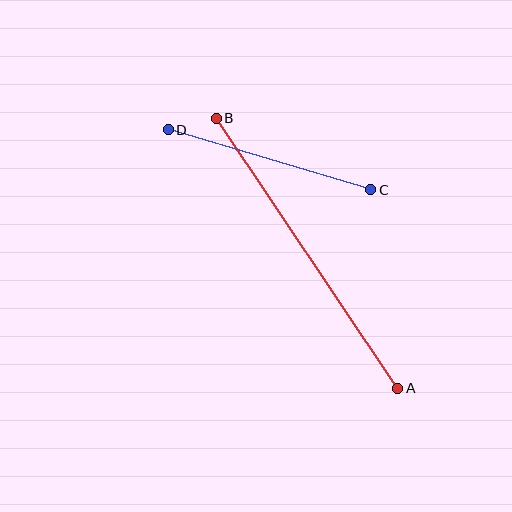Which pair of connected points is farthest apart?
Points A and B are farthest apart.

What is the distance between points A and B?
The distance is approximately 325 pixels.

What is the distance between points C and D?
The distance is approximately 211 pixels.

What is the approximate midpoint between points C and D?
The midpoint is at approximately (269, 160) pixels.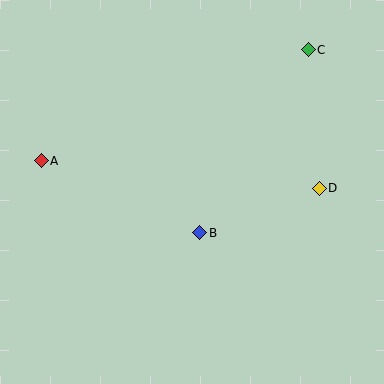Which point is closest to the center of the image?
Point B at (200, 233) is closest to the center.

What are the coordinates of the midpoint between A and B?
The midpoint between A and B is at (120, 197).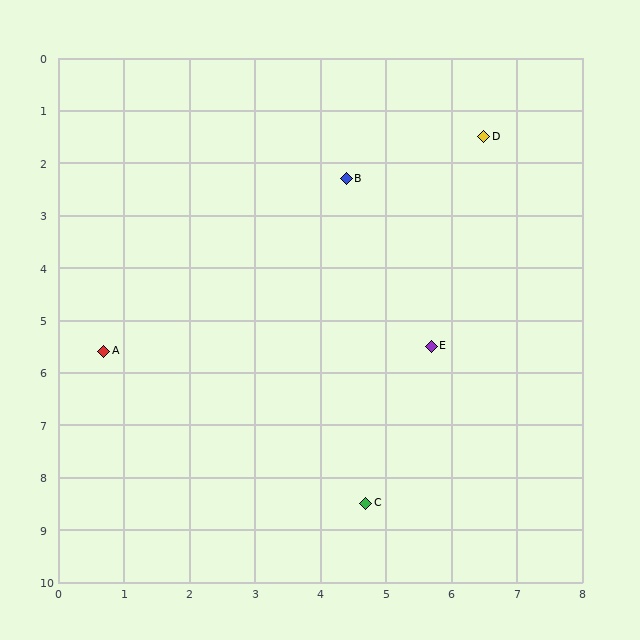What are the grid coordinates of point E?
Point E is at approximately (5.7, 5.5).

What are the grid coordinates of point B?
Point B is at approximately (4.4, 2.3).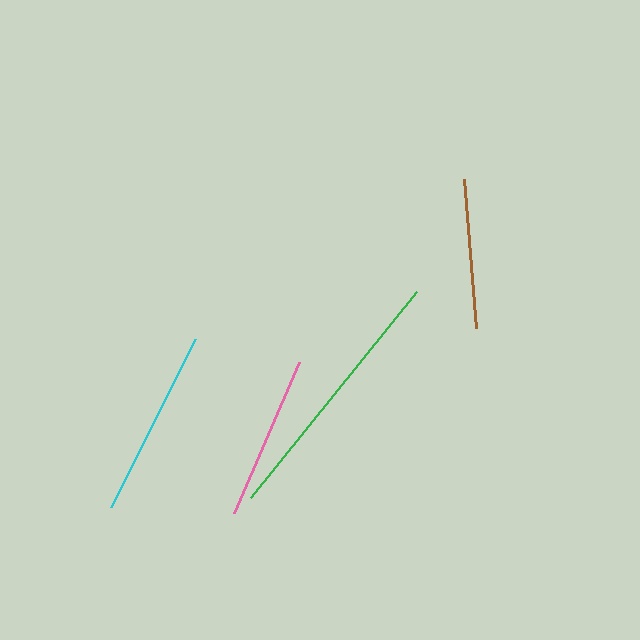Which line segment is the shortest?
The brown line is the shortest at approximately 150 pixels.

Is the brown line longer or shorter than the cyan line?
The cyan line is longer than the brown line.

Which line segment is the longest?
The green line is the longest at approximately 265 pixels.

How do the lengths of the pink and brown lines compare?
The pink and brown lines are approximately the same length.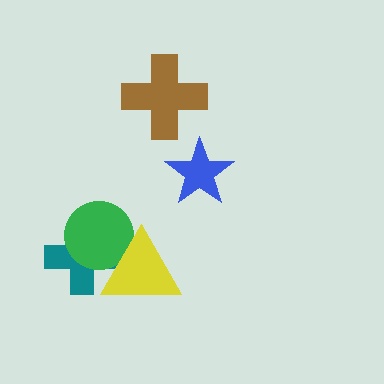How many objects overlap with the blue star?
0 objects overlap with the blue star.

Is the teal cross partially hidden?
Yes, it is partially covered by another shape.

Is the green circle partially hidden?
Yes, it is partially covered by another shape.